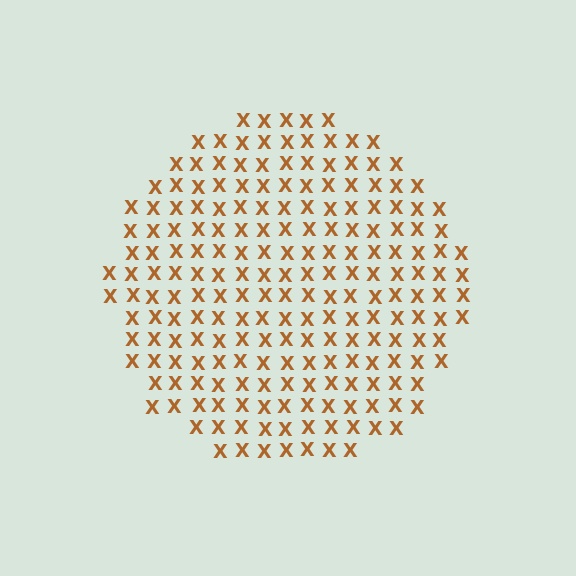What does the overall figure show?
The overall figure shows a circle.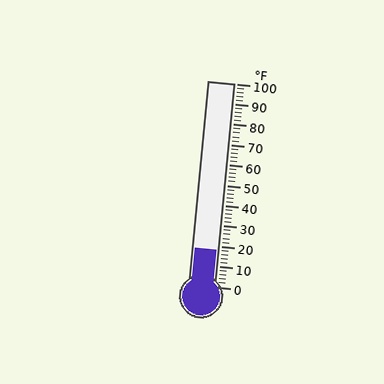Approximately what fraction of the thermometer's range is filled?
The thermometer is filled to approximately 20% of its range.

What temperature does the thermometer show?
The thermometer shows approximately 18°F.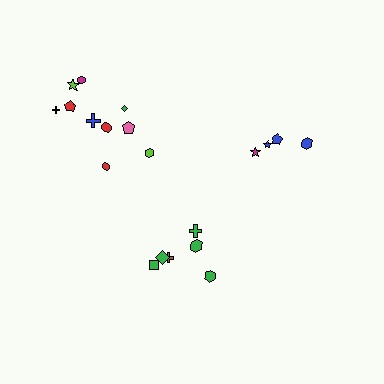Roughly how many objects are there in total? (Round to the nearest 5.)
Roughly 20 objects in total.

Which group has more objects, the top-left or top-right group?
The top-left group.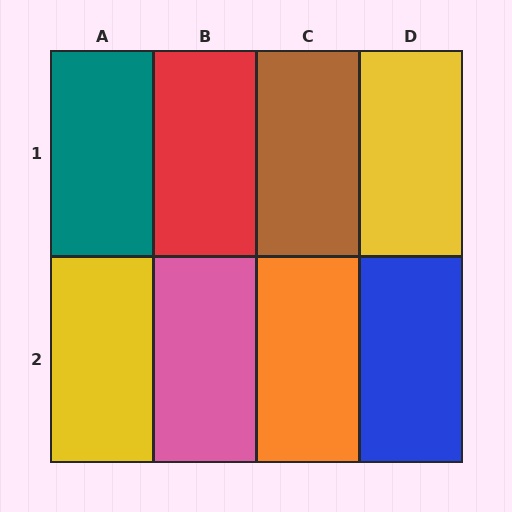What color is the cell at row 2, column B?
Pink.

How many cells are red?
1 cell is red.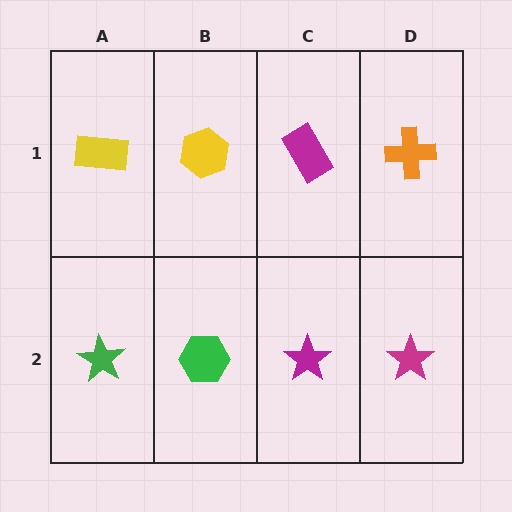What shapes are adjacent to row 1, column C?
A magenta star (row 2, column C), a yellow hexagon (row 1, column B), an orange cross (row 1, column D).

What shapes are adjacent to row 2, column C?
A magenta rectangle (row 1, column C), a green hexagon (row 2, column B), a magenta star (row 2, column D).